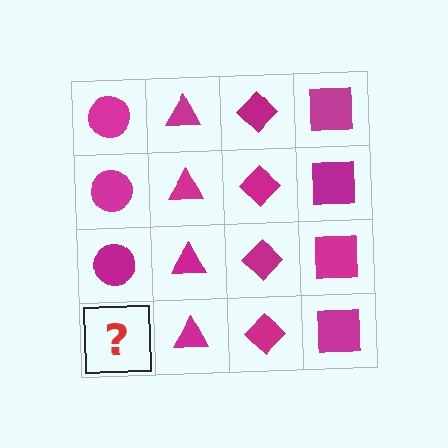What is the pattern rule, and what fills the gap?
The rule is that each column has a consistent shape. The gap should be filled with a magenta circle.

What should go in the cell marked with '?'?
The missing cell should contain a magenta circle.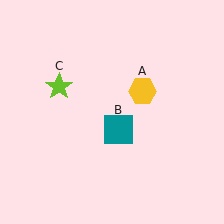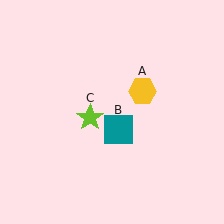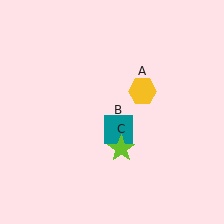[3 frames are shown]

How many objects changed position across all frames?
1 object changed position: lime star (object C).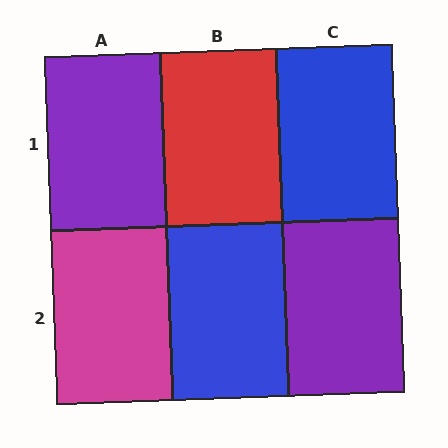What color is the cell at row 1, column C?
Blue.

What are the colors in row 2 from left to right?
Magenta, blue, purple.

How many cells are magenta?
1 cell is magenta.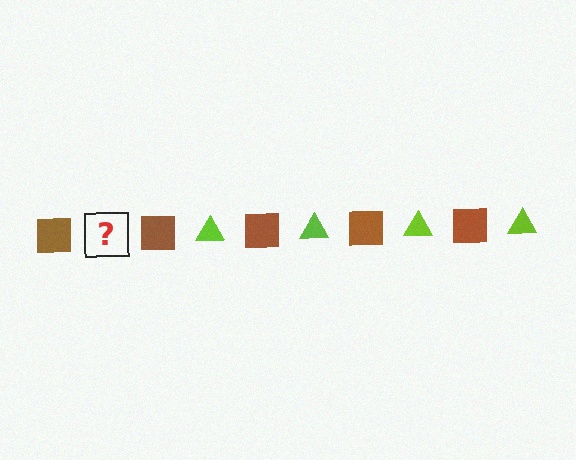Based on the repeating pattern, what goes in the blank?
The blank should be a lime triangle.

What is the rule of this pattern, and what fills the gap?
The rule is that the pattern alternates between brown square and lime triangle. The gap should be filled with a lime triangle.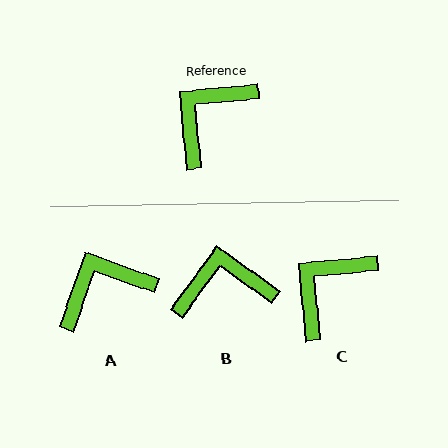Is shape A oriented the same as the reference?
No, it is off by about 25 degrees.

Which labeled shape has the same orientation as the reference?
C.